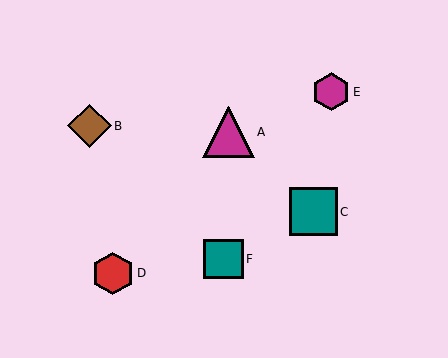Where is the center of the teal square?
The center of the teal square is at (223, 259).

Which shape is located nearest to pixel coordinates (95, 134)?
The brown diamond (labeled B) at (89, 126) is nearest to that location.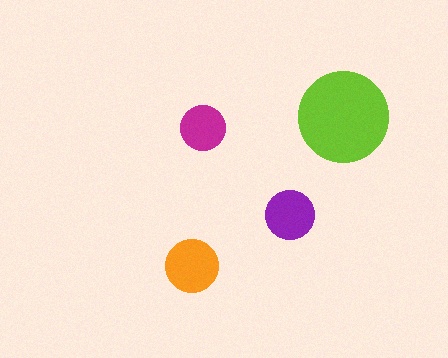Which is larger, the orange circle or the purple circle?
The orange one.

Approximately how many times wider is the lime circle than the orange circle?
About 1.5 times wider.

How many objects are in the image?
There are 4 objects in the image.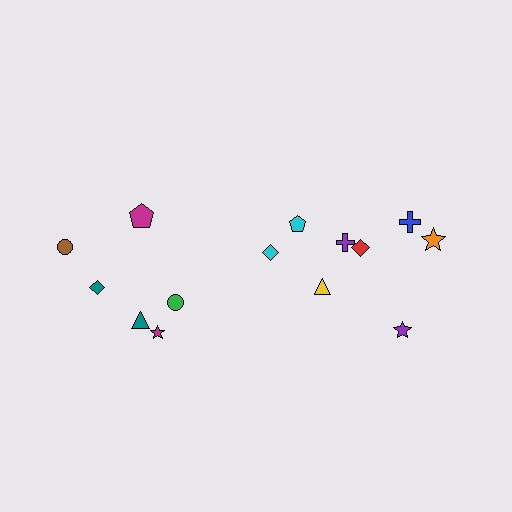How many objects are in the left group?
There are 6 objects.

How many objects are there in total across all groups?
There are 14 objects.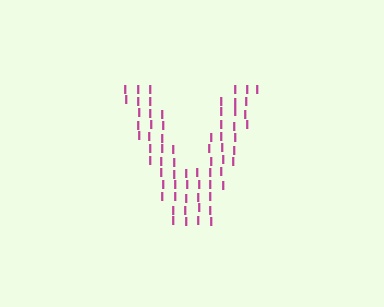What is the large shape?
The large shape is the letter V.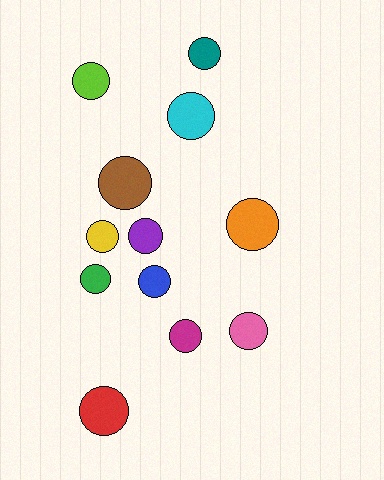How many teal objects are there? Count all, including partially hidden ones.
There is 1 teal object.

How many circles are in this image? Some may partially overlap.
There are 12 circles.